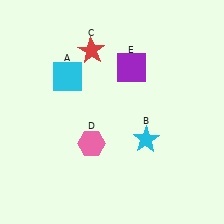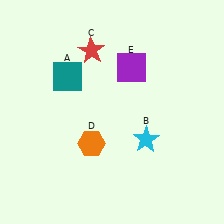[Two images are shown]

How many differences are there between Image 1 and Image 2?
There are 2 differences between the two images.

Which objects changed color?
A changed from cyan to teal. D changed from pink to orange.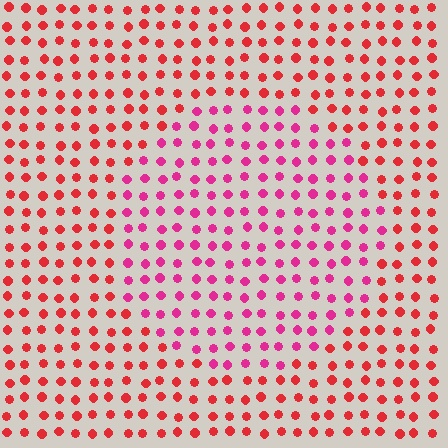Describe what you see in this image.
The image is filled with small red elements in a uniform arrangement. A circle-shaped region is visible where the elements are tinted to a slightly different hue, forming a subtle color boundary.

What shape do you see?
I see a circle.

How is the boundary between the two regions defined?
The boundary is defined purely by a slight shift in hue (about 32 degrees). Spacing, size, and orientation are identical on both sides.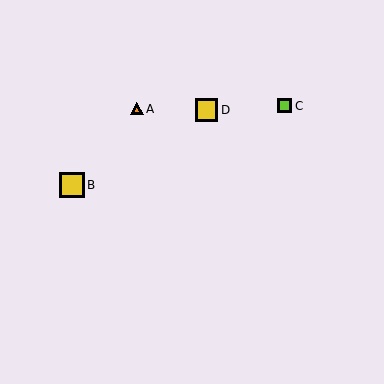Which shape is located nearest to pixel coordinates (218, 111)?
The yellow square (labeled D) at (207, 110) is nearest to that location.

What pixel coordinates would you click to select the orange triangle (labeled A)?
Click at (137, 109) to select the orange triangle A.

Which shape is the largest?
The yellow square (labeled B) is the largest.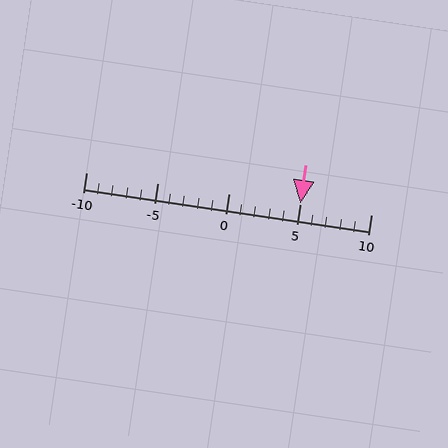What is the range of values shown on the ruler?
The ruler shows values from -10 to 10.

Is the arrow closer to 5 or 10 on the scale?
The arrow is closer to 5.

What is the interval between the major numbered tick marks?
The major tick marks are spaced 5 units apart.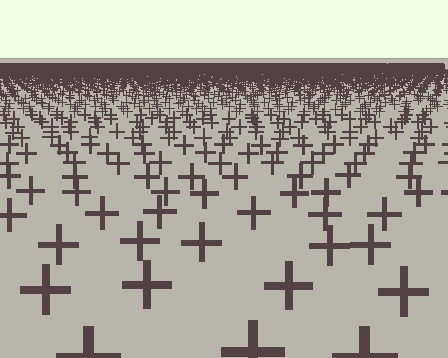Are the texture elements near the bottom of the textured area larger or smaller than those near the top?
Larger. Near the bottom, elements are closer to the viewer and appear at a bigger on-screen size.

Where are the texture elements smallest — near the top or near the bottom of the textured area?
Near the top.